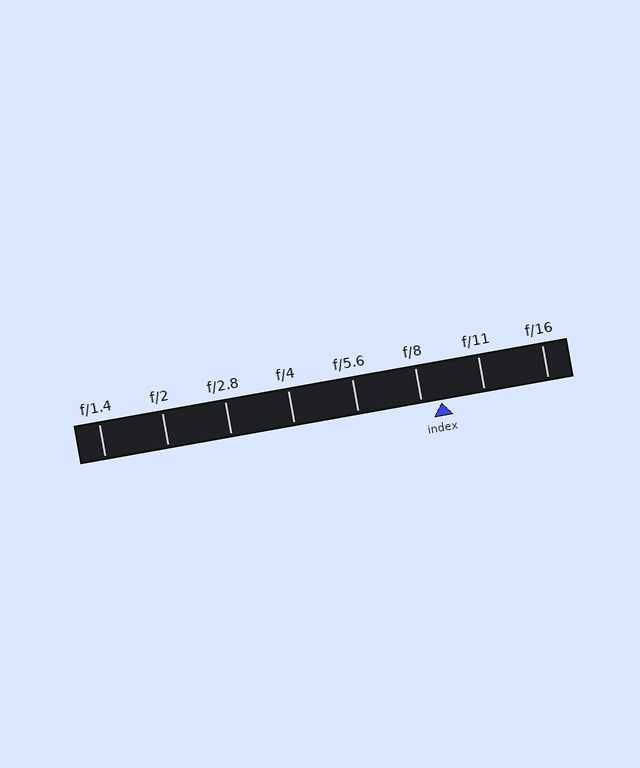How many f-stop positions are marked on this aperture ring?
There are 8 f-stop positions marked.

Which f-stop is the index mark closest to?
The index mark is closest to f/8.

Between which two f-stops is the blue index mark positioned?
The index mark is between f/8 and f/11.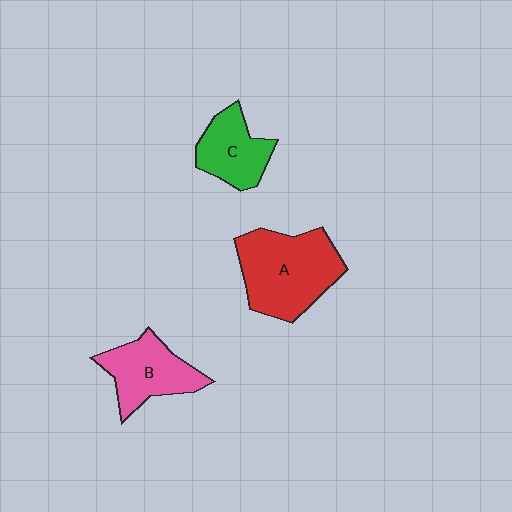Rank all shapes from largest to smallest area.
From largest to smallest: A (red), B (pink), C (green).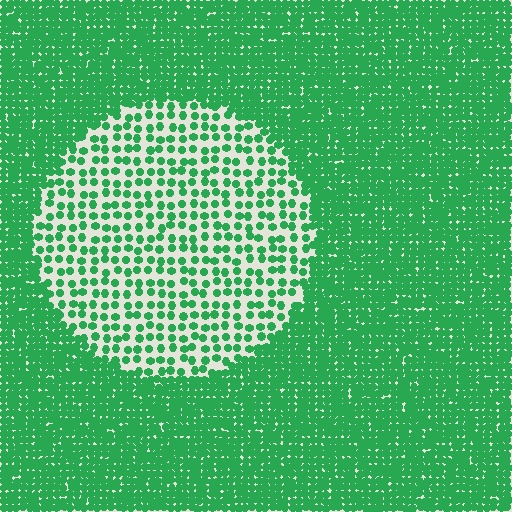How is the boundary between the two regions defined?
The boundary is defined by a change in element density (approximately 2.7x ratio). All elements are the same color, size, and shape.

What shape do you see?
I see a circle.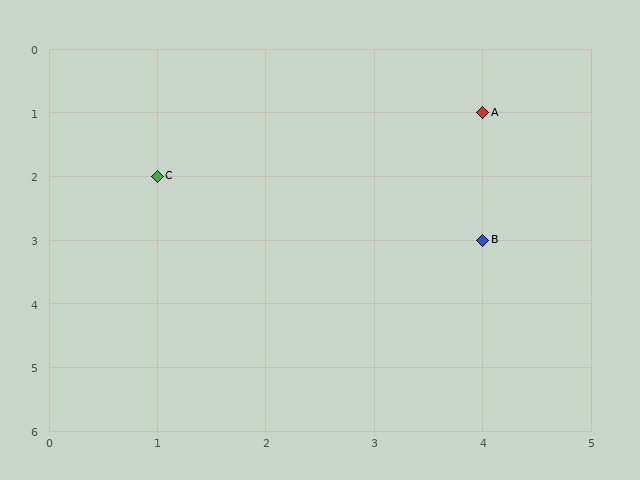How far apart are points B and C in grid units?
Points B and C are 3 columns and 1 row apart (about 3.2 grid units diagonally).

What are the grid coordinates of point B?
Point B is at grid coordinates (4, 3).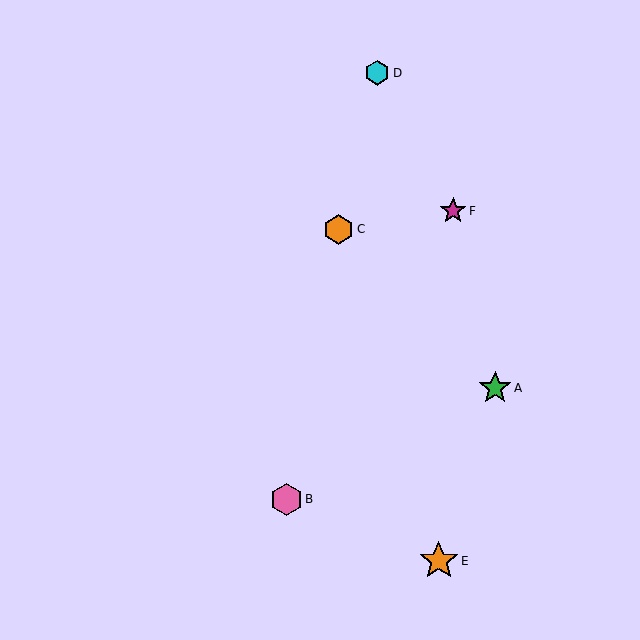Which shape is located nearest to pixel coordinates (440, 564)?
The orange star (labeled E) at (439, 561) is nearest to that location.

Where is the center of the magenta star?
The center of the magenta star is at (453, 211).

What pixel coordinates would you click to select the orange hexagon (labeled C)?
Click at (339, 229) to select the orange hexagon C.